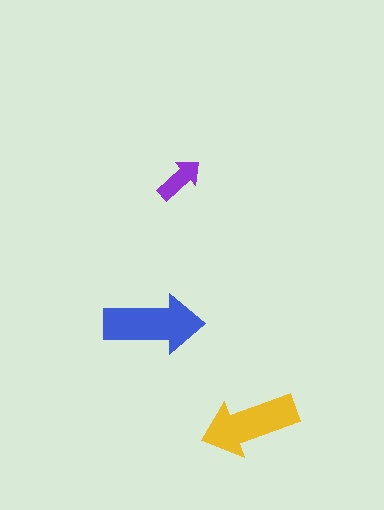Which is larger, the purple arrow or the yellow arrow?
The yellow one.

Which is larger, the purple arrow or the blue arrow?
The blue one.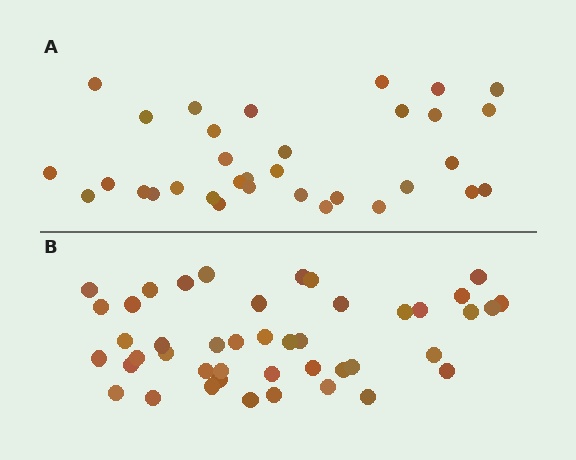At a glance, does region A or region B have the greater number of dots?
Region B (the bottom region) has more dots.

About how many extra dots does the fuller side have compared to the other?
Region B has roughly 12 or so more dots than region A.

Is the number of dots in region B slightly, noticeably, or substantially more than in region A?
Region B has noticeably more, but not dramatically so. The ratio is roughly 1.3 to 1.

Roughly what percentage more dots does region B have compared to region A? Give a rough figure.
About 35% more.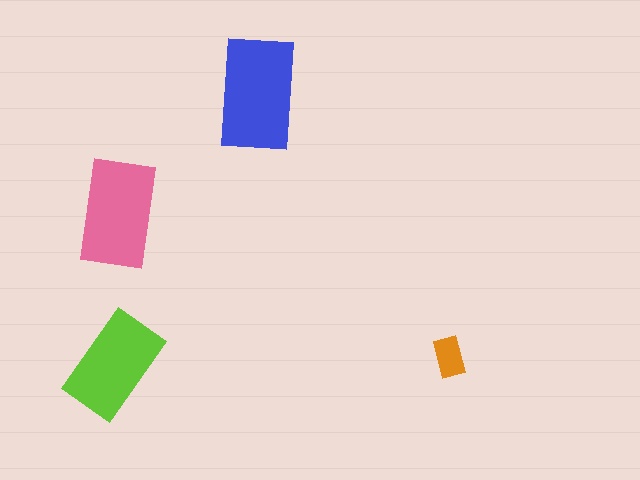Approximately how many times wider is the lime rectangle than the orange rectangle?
About 2.5 times wider.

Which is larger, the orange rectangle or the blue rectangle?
The blue one.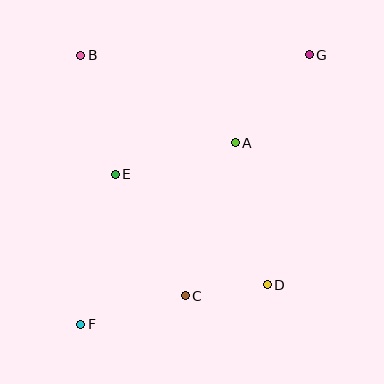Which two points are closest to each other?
Points C and D are closest to each other.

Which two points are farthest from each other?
Points F and G are farthest from each other.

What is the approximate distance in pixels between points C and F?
The distance between C and F is approximately 108 pixels.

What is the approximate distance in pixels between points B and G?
The distance between B and G is approximately 228 pixels.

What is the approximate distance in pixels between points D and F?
The distance between D and F is approximately 190 pixels.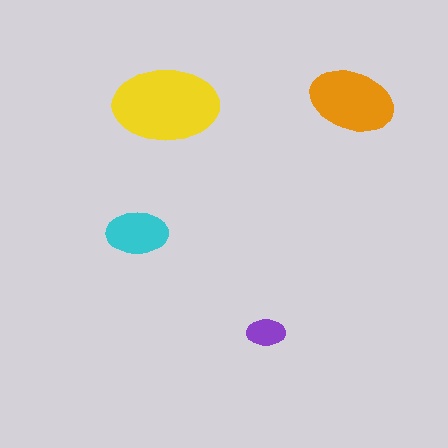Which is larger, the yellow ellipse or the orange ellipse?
The yellow one.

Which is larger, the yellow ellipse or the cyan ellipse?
The yellow one.